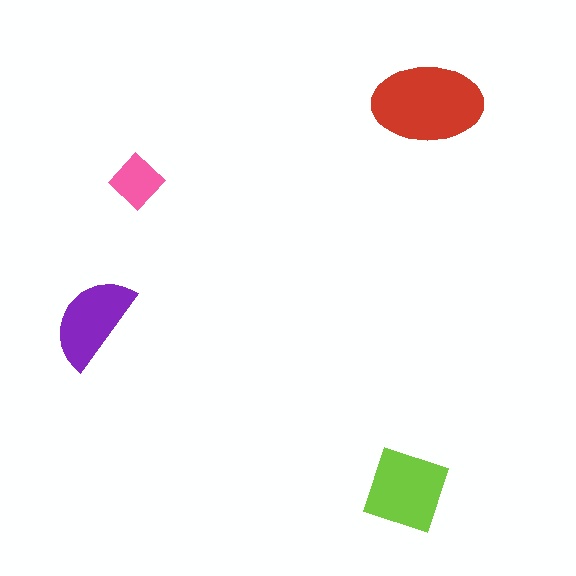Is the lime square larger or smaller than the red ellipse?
Smaller.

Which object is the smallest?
The pink diamond.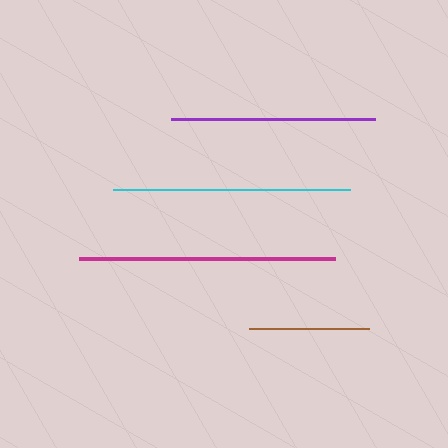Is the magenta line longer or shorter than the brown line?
The magenta line is longer than the brown line.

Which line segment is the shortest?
The brown line is the shortest at approximately 120 pixels.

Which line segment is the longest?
The magenta line is the longest at approximately 257 pixels.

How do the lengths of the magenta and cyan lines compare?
The magenta and cyan lines are approximately the same length.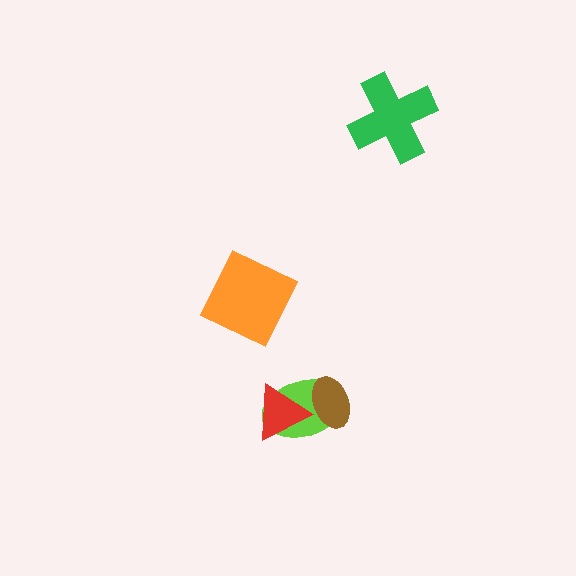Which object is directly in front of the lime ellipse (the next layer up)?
The brown ellipse is directly in front of the lime ellipse.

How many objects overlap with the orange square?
0 objects overlap with the orange square.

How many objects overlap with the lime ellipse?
2 objects overlap with the lime ellipse.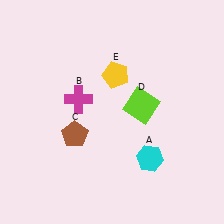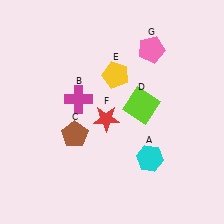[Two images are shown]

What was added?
A red star (F), a pink pentagon (G) were added in Image 2.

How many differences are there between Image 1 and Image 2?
There are 2 differences between the two images.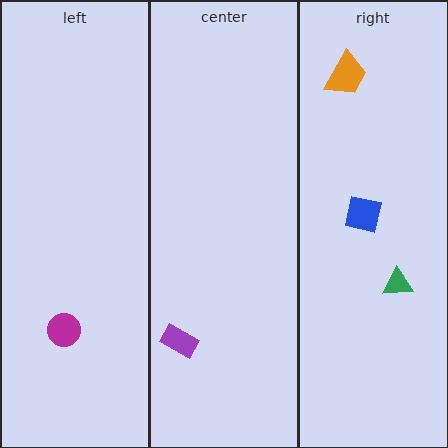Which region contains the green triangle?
The right region.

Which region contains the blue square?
The right region.